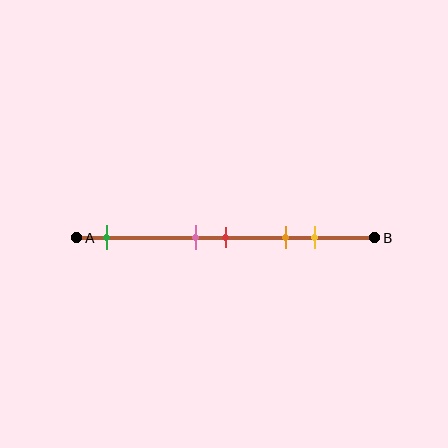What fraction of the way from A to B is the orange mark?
The orange mark is approximately 70% (0.7) of the way from A to B.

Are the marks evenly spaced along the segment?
No, the marks are not evenly spaced.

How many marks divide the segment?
There are 5 marks dividing the segment.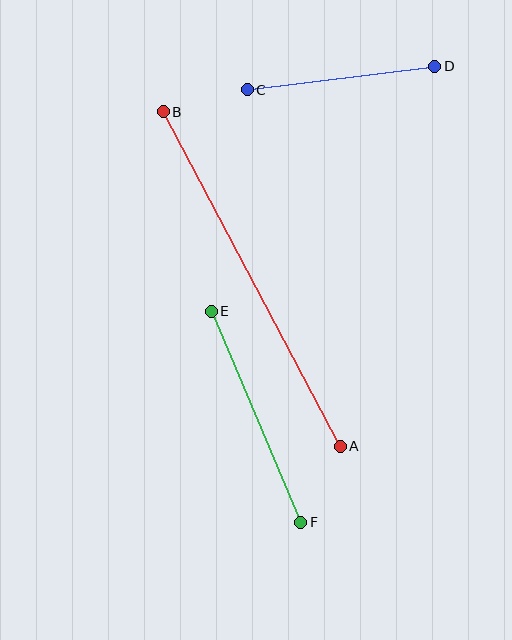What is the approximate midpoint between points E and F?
The midpoint is at approximately (256, 417) pixels.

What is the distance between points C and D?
The distance is approximately 189 pixels.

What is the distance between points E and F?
The distance is approximately 229 pixels.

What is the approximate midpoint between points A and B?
The midpoint is at approximately (252, 279) pixels.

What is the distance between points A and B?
The distance is approximately 378 pixels.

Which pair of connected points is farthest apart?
Points A and B are farthest apart.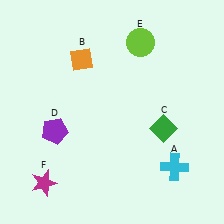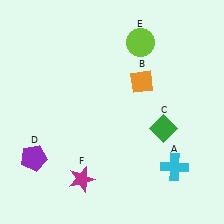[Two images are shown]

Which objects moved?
The objects that moved are: the orange diamond (B), the purple pentagon (D), the magenta star (F).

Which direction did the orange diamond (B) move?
The orange diamond (B) moved right.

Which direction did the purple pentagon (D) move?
The purple pentagon (D) moved down.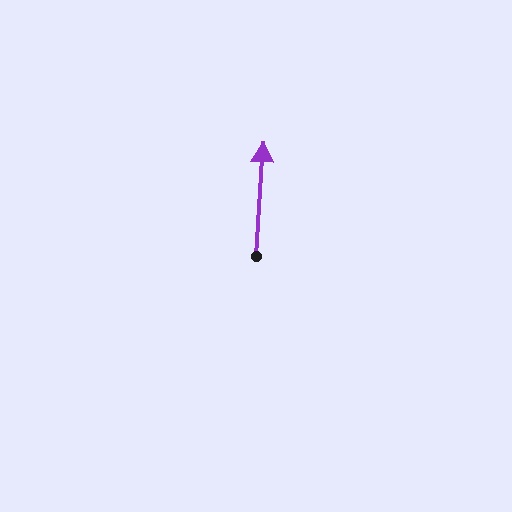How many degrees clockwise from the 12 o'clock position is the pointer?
Approximately 4 degrees.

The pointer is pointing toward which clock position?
Roughly 12 o'clock.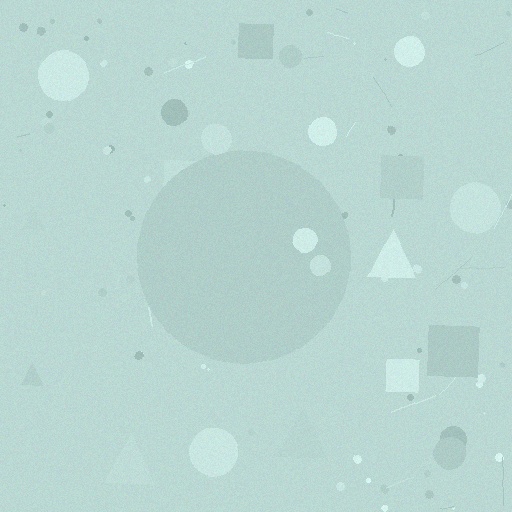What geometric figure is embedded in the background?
A circle is embedded in the background.